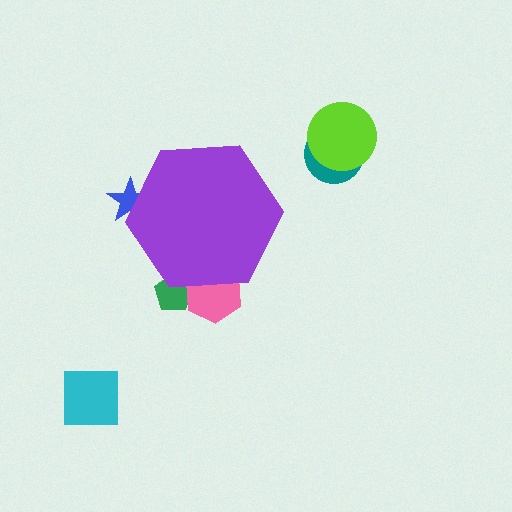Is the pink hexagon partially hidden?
Yes, the pink hexagon is partially hidden behind the purple hexagon.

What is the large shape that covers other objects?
A purple hexagon.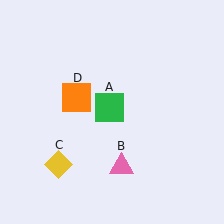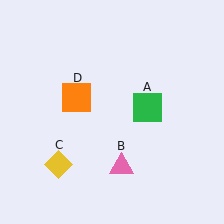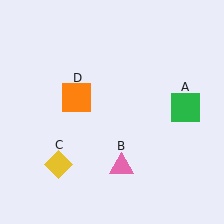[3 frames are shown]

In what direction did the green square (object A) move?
The green square (object A) moved right.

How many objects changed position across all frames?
1 object changed position: green square (object A).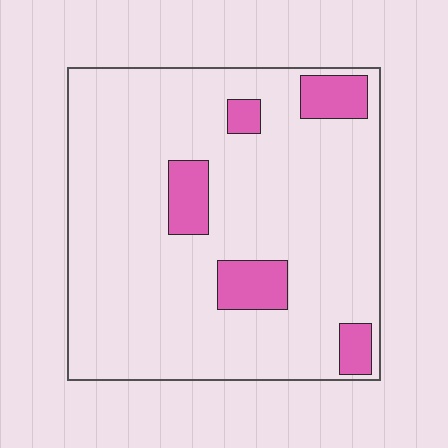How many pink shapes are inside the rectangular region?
5.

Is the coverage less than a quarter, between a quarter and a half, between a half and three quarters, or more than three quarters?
Less than a quarter.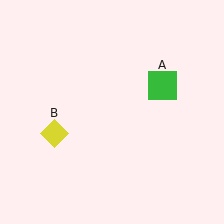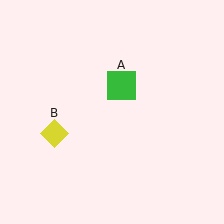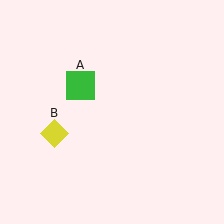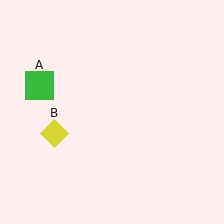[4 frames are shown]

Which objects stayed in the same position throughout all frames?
Yellow diamond (object B) remained stationary.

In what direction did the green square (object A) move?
The green square (object A) moved left.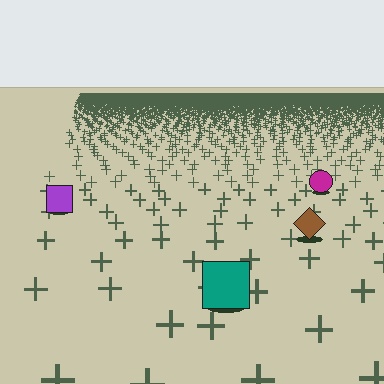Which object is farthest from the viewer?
The magenta circle is farthest from the viewer. It appears smaller and the ground texture around it is denser.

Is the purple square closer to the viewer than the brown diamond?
No. The brown diamond is closer — you can tell from the texture gradient: the ground texture is coarser near it.